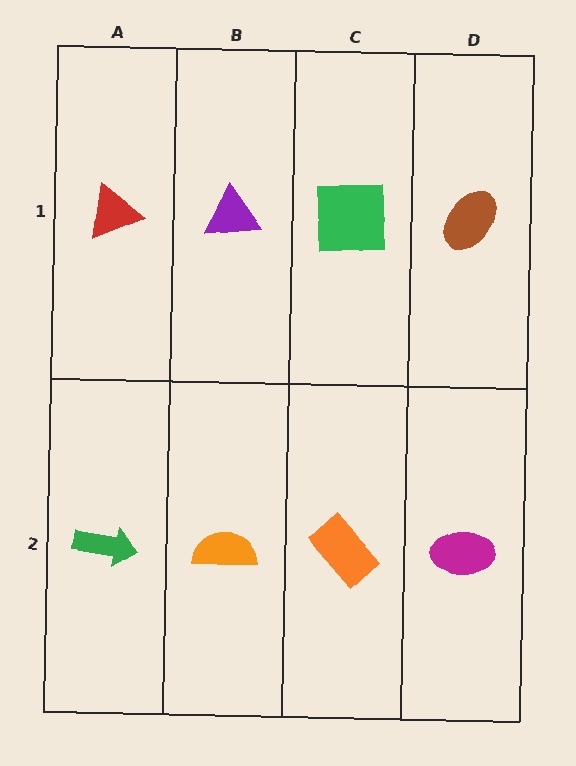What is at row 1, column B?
A purple triangle.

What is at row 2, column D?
A magenta ellipse.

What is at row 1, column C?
A green square.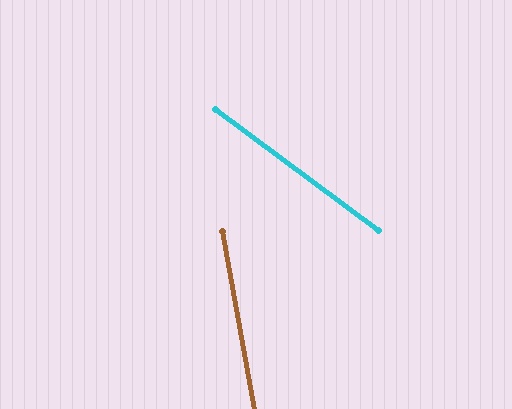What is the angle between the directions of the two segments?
Approximately 43 degrees.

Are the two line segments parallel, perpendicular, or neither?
Neither parallel nor perpendicular — they differ by about 43°.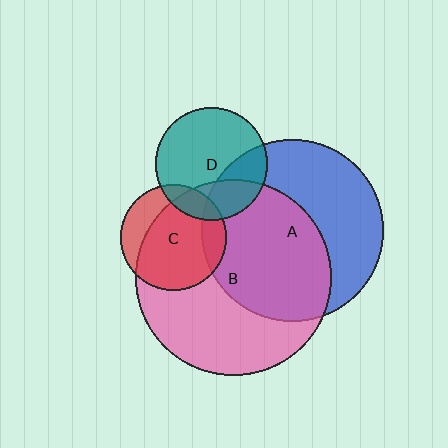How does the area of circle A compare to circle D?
Approximately 2.6 times.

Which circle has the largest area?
Circle B (pink).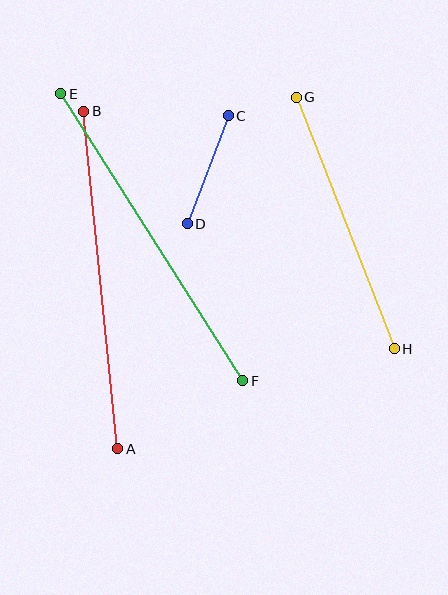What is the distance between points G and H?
The distance is approximately 270 pixels.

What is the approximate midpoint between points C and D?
The midpoint is at approximately (208, 170) pixels.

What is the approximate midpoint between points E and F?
The midpoint is at approximately (152, 237) pixels.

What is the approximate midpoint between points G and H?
The midpoint is at approximately (345, 223) pixels.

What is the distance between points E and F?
The distance is approximately 340 pixels.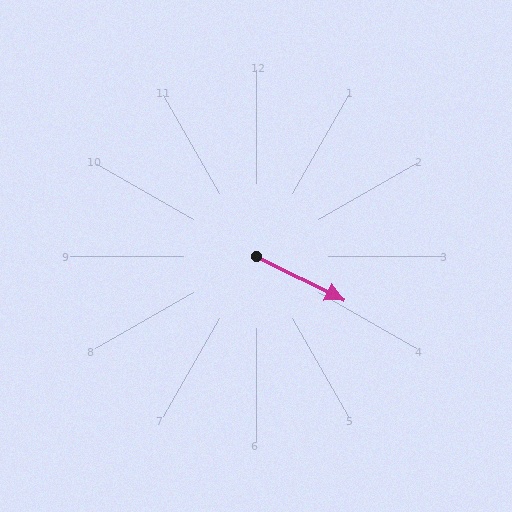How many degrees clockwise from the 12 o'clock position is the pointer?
Approximately 117 degrees.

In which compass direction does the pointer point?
Southeast.